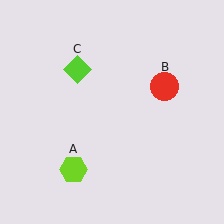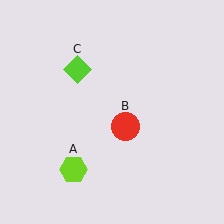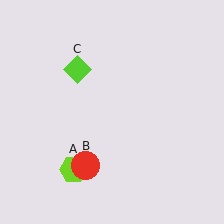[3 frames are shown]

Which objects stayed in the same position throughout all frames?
Lime hexagon (object A) and lime diamond (object C) remained stationary.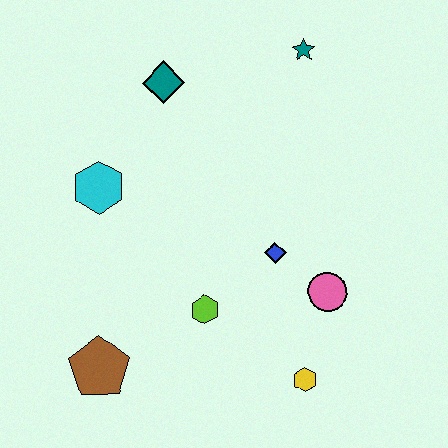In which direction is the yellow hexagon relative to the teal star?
The yellow hexagon is below the teal star.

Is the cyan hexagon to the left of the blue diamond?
Yes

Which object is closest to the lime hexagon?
The blue diamond is closest to the lime hexagon.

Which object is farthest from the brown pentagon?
The teal star is farthest from the brown pentagon.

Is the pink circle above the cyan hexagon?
No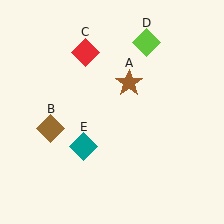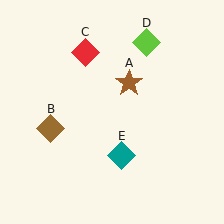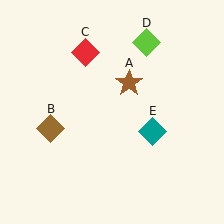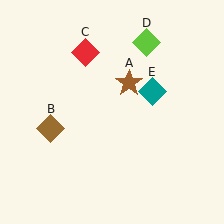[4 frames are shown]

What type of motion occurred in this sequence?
The teal diamond (object E) rotated counterclockwise around the center of the scene.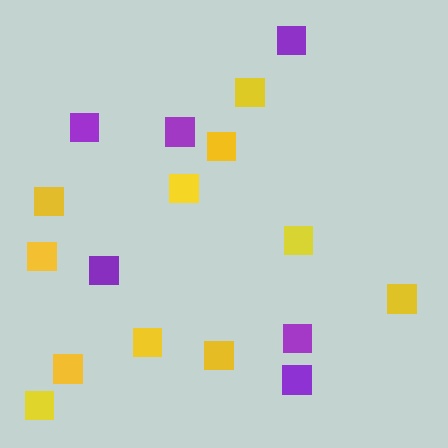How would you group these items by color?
There are 2 groups: one group of purple squares (6) and one group of yellow squares (11).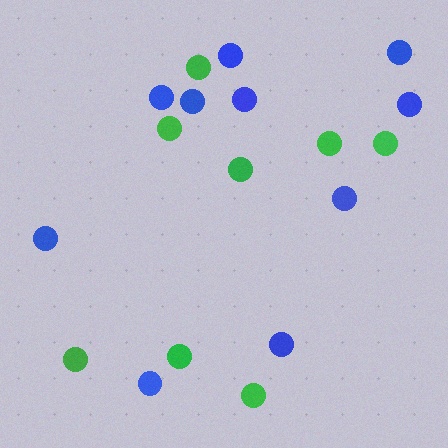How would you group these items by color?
There are 2 groups: one group of green circles (8) and one group of blue circles (10).